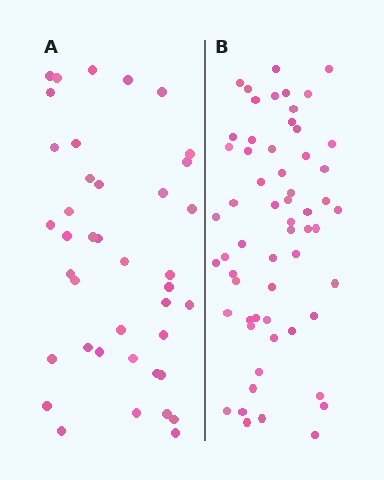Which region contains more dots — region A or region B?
Region B (the right region) has more dots.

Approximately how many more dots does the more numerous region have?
Region B has approximately 20 more dots than region A.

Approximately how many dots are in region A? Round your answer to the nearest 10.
About 40 dots.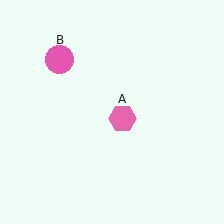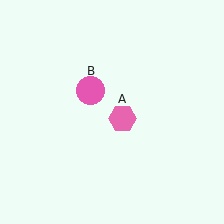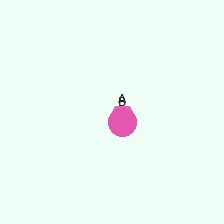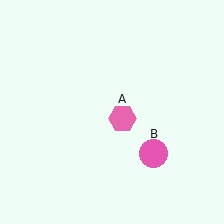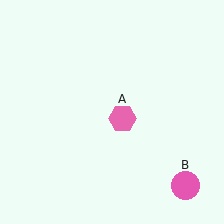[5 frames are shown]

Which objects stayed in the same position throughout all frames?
Pink hexagon (object A) remained stationary.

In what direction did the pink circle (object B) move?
The pink circle (object B) moved down and to the right.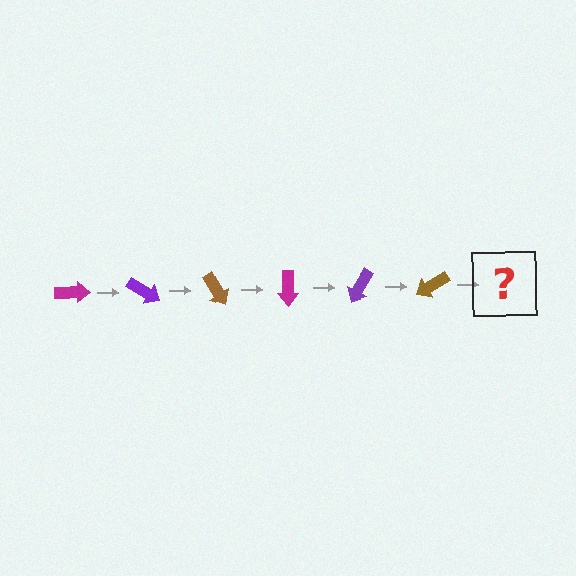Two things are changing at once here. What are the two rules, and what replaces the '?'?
The two rules are that it rotates 30 degrees each step and the color cycles through magenta, purple, and brown. The '?' should be a magenta arrow, rotated 180 degrees from the start.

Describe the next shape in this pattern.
It should be a magenta arrow, rotated 180 degrees from the start.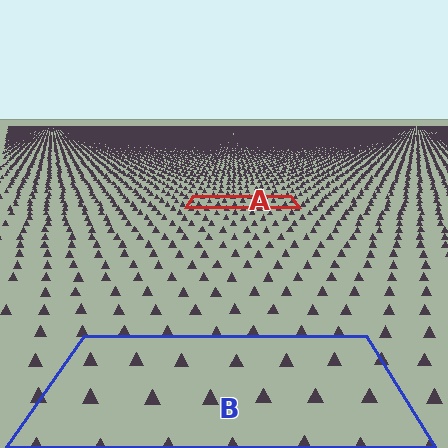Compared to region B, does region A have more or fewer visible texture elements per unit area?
Region A has more texture elements per unit area — they are packed more densely because it is farther away.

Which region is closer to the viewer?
Region B is closer. The texture elements there are larger and more spread out.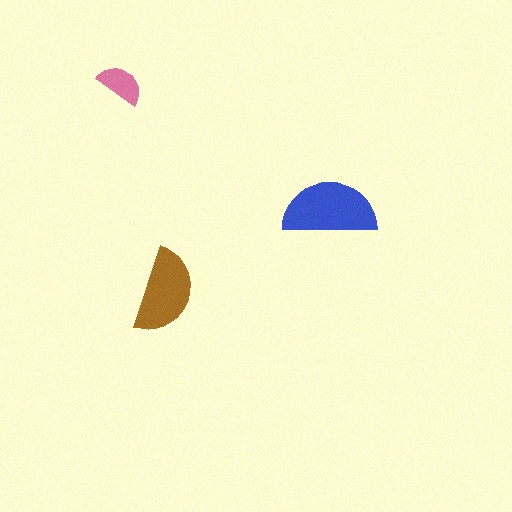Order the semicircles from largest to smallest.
the blue one, the brown one, the pink one.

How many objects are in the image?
There are 3 objects in the image.